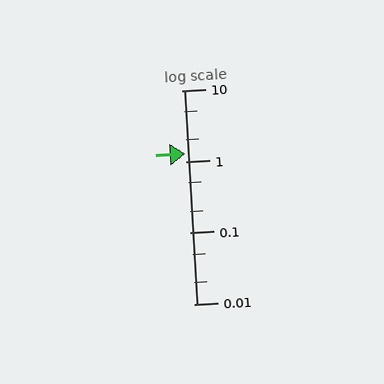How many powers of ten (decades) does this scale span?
The scale spans 3 decades, from 0.01 to 10.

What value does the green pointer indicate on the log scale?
The pointer indicates approximately 1.3.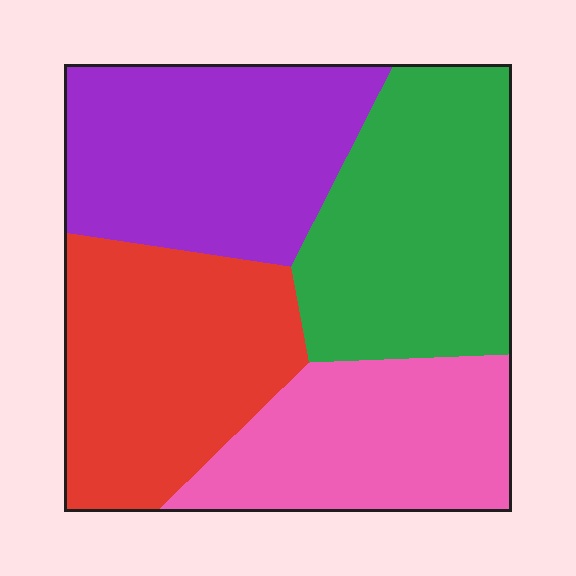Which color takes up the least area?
Pink, at roughly 20%.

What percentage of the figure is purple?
Purple takes up between a quarter and a half of the figure.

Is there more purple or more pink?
Purple.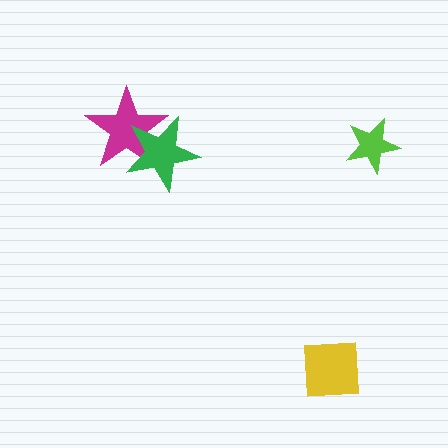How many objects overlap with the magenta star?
1 object overlaps with the magenta star.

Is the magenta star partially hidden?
Yes, it is partially covered by another shape.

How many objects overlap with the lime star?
0 objects overlap with the lime star.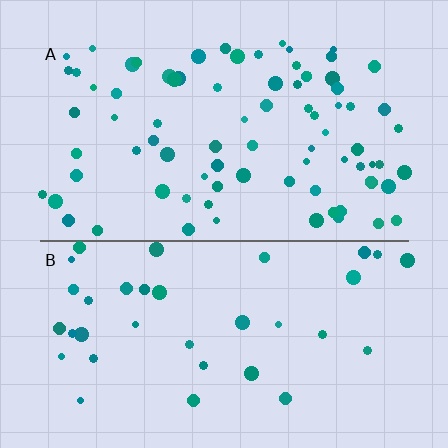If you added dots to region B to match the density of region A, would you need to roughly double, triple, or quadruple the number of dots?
Approximately double.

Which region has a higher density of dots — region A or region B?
A (the top).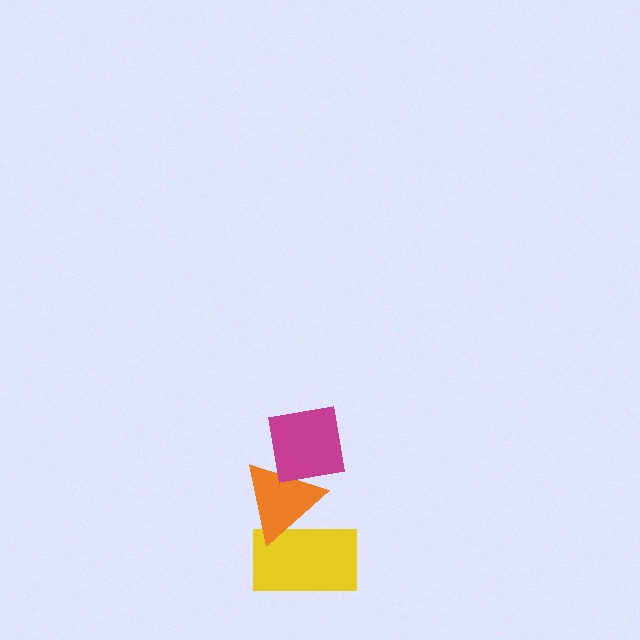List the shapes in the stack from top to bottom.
From top to bottom: the magenta square, the orange triangle, the yellow rectangle.